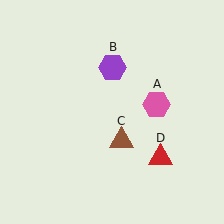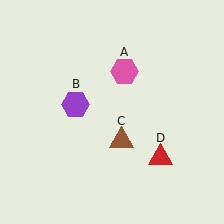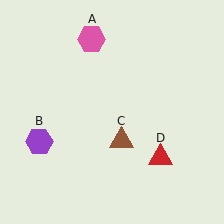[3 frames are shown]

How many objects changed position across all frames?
2 objects changed position: pink hexagon (object A), purple hexagon (object B).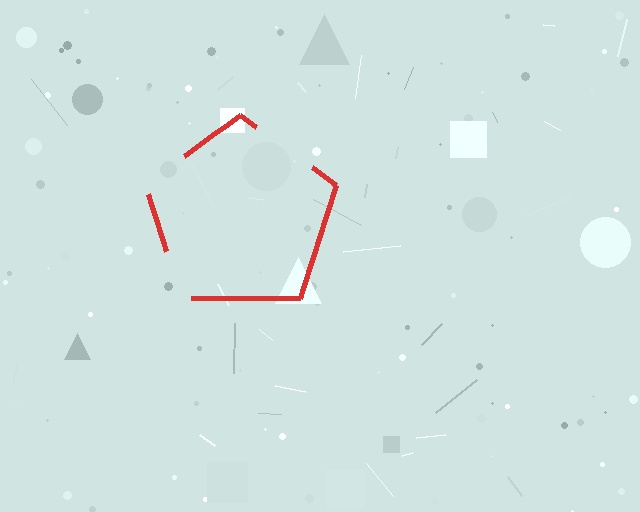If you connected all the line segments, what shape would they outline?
They would outline a pentagon.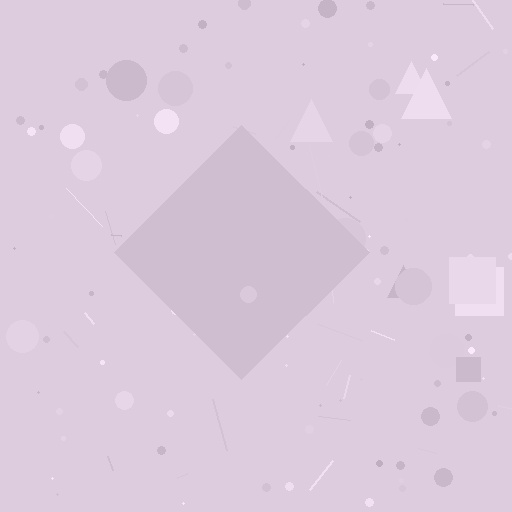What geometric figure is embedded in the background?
A diamond is embedded in the background.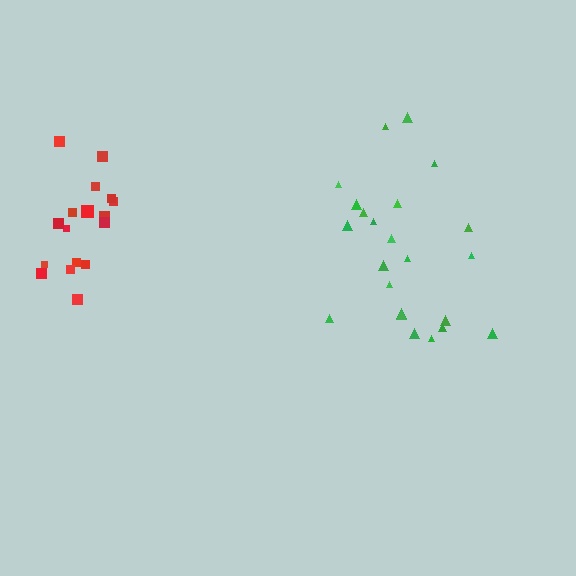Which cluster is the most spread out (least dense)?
Green.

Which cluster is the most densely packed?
Red.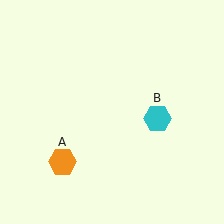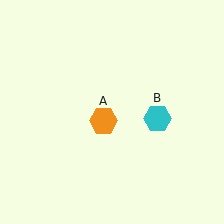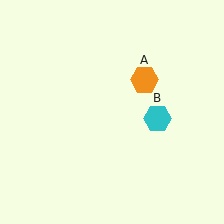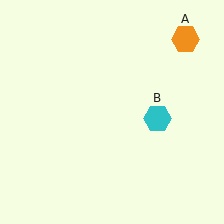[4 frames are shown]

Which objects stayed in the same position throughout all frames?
Cyan hexagon (object B) remained stationary.